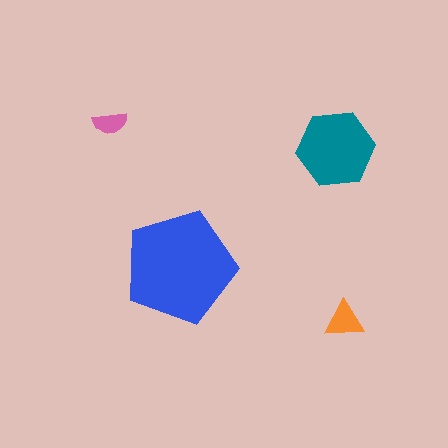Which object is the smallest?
The pink semicircle.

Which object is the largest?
The blue pentagon.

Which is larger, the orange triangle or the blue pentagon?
The blue pentagon.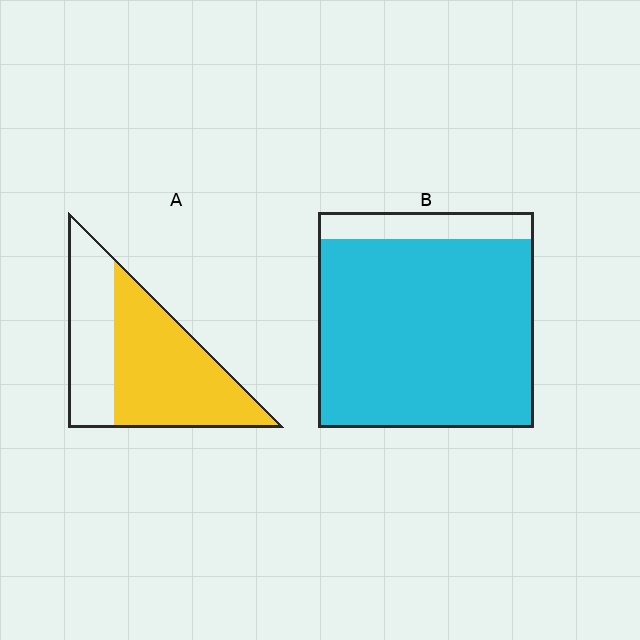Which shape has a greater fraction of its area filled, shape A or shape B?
Shape B.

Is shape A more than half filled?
Yes.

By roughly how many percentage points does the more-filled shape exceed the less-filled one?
By roughly 25 percentage points (B over A).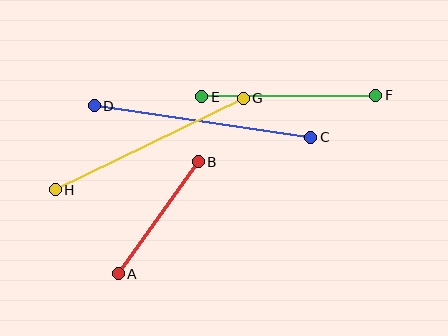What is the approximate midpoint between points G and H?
The midpoint is at approximately (149, 144) pixels.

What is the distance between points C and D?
The distance is approximately 219 pixels.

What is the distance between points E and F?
The distance is approximately 174 pixels.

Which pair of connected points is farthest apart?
Points C and D are farthest apart.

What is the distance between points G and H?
The distance is approximately 209 pixels.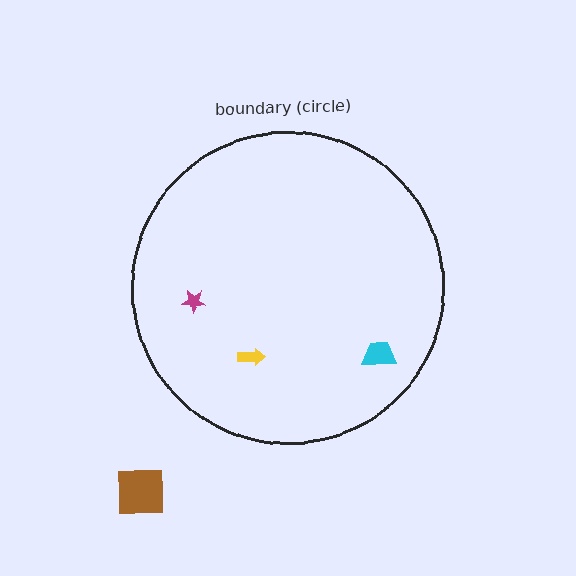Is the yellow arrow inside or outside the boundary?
Inside.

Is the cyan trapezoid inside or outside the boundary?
Inside.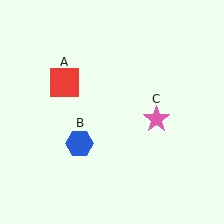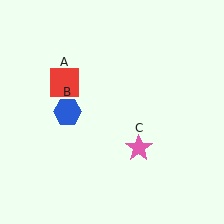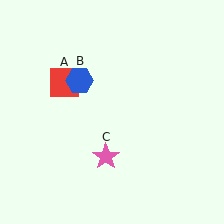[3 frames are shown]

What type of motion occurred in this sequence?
The blue hexagon (object B), pink star (object C) rotated clockwise around the center of the scene.